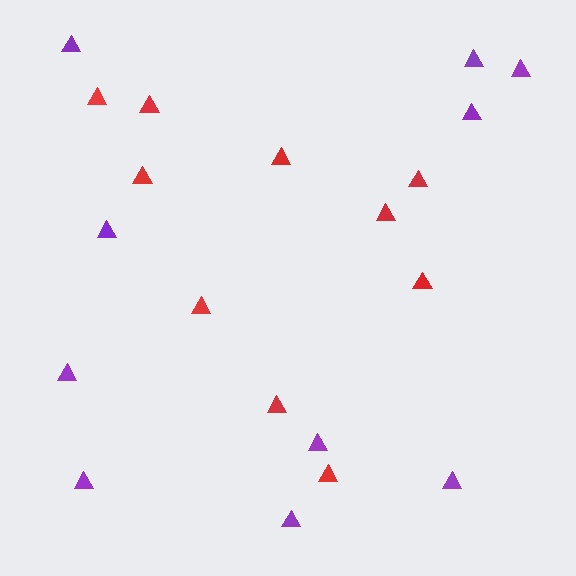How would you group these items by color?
There are 2 groups: one group of purple triangles (10) and one group of red triangles (10).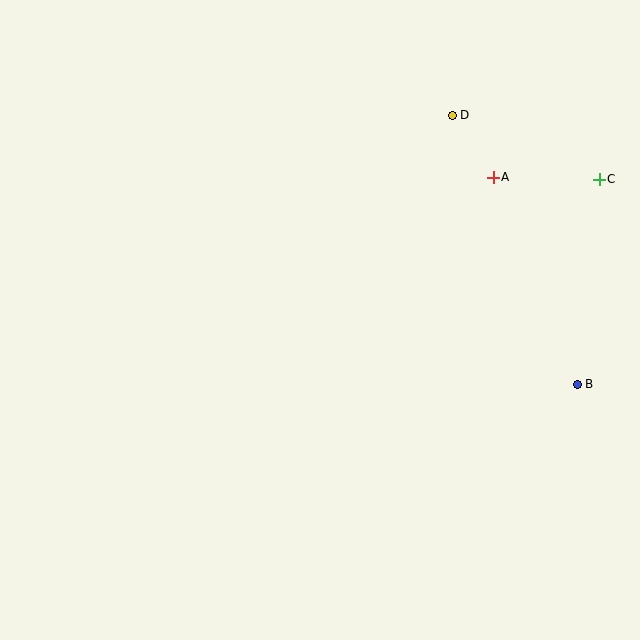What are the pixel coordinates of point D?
Point D is at (452, 115).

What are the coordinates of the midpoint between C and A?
The midpoint between C and A is at (546, 178).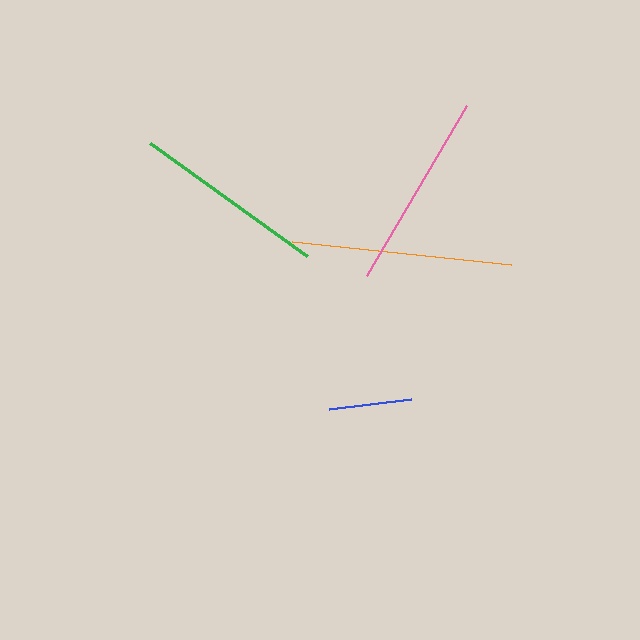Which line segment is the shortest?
The blue line is the shortest at approximately 83 pixels.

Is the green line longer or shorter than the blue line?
The green line is longer than the blue line.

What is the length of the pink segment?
The pink segment is approximately 197 pixels long.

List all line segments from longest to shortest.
From longest to shortest: orange, pink, green, blue.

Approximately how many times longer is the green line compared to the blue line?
The green line is approximately 2.3 times the length of the blue line.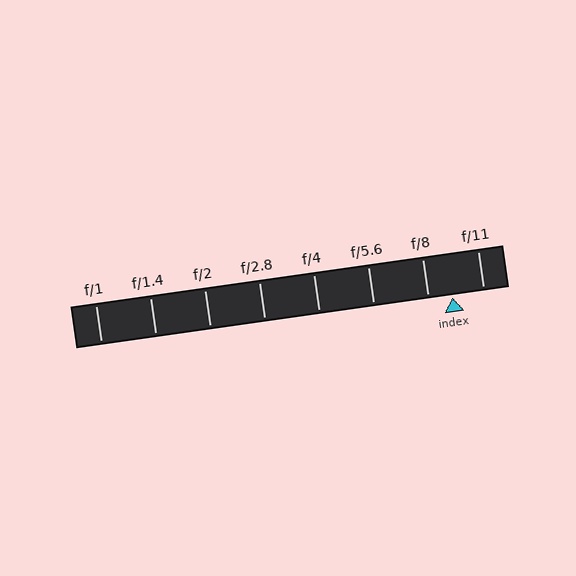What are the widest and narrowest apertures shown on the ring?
The widest aperture shown is f/1 and the narrowest is f/11.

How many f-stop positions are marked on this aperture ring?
There are 8 f-stop positions marked.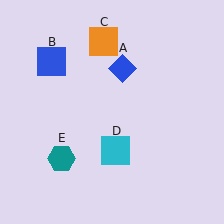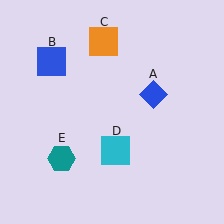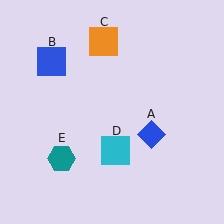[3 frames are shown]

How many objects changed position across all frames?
1 object changed position: blue diamond (object A).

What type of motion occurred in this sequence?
The blue diamond (object A) rotated clockwise around the center of the scene.